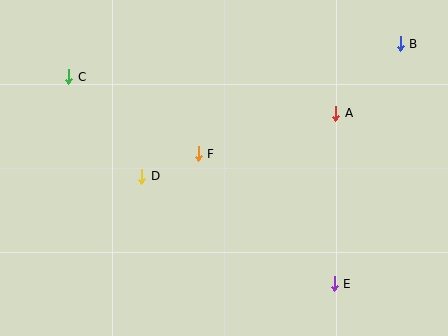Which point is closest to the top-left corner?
Point C is closest to the top-left corner.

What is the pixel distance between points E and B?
The distance between E and B is 249 pixels.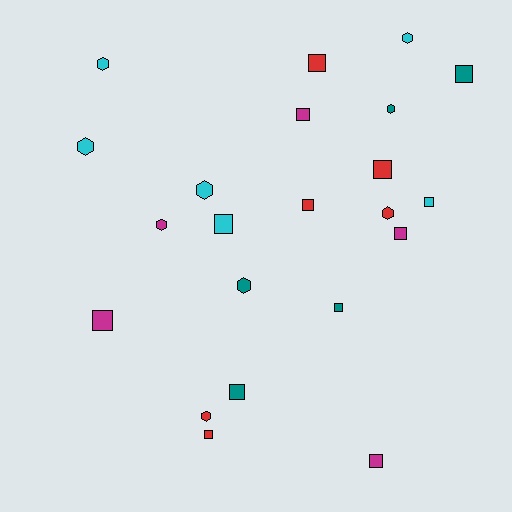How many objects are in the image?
There are 22 objects.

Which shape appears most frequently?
Square, with 13 objects.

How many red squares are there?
There are 4 red squares.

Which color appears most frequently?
Cyan, with 6 objects.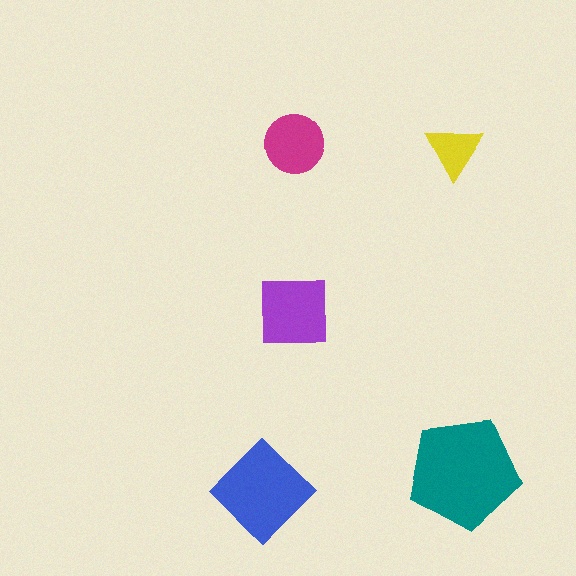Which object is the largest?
The teal pentagon.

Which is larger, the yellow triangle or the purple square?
The purple square.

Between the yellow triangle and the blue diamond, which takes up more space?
The blue diamond.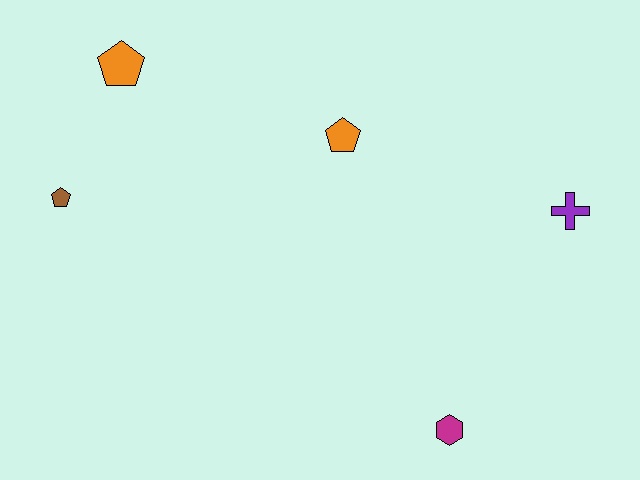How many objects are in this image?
There are 5 objects.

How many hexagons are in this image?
There is 1 hexagon.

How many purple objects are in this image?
There is 1 purple object.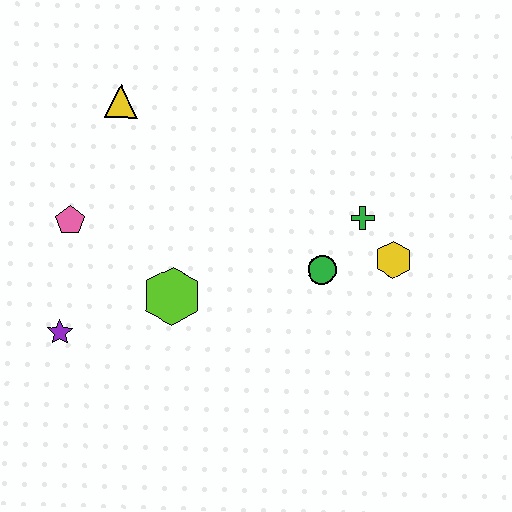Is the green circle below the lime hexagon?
No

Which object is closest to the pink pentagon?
The purple star is closest to the pink pentagon.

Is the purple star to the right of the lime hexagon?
No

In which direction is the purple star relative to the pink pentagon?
The purple star is below the pink pentagon.